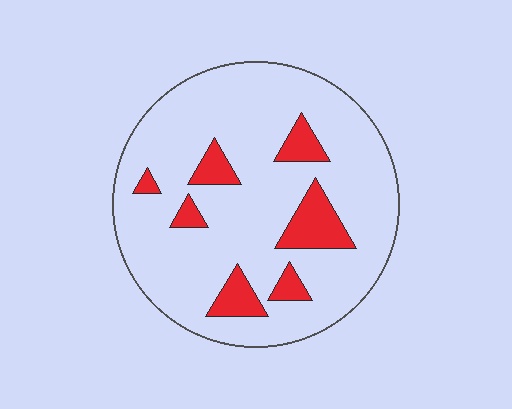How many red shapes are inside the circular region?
7.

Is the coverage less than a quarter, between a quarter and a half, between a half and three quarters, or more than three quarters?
Less than a quarter.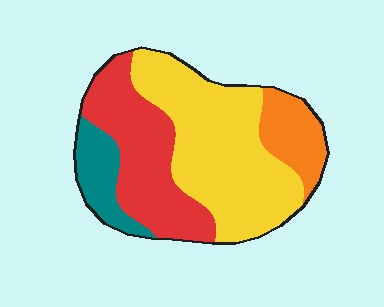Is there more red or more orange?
Red.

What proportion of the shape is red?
Red takes up about one third (1/3) of the shape.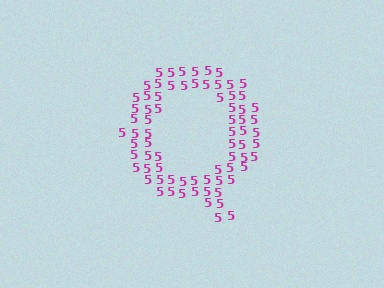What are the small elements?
The small elements are digit 5's.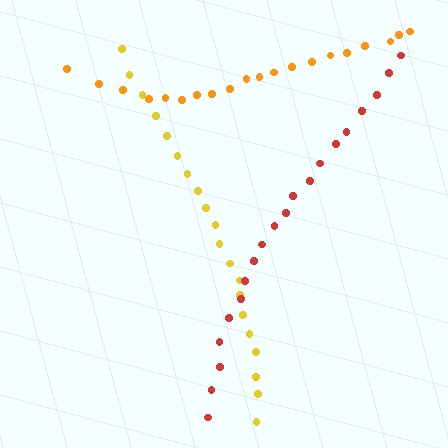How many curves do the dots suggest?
There are 3 distinct paths.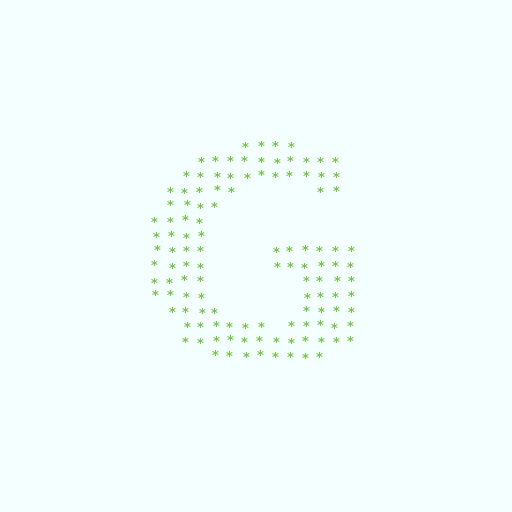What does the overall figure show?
The overall figure shows the letter G.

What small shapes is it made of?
It is made of small asterisks.